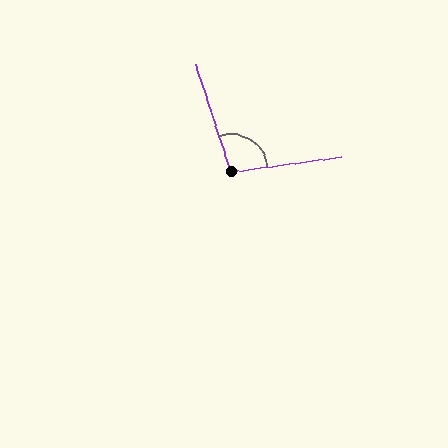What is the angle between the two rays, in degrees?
Approximately 101 degrees.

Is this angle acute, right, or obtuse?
It is obtuse.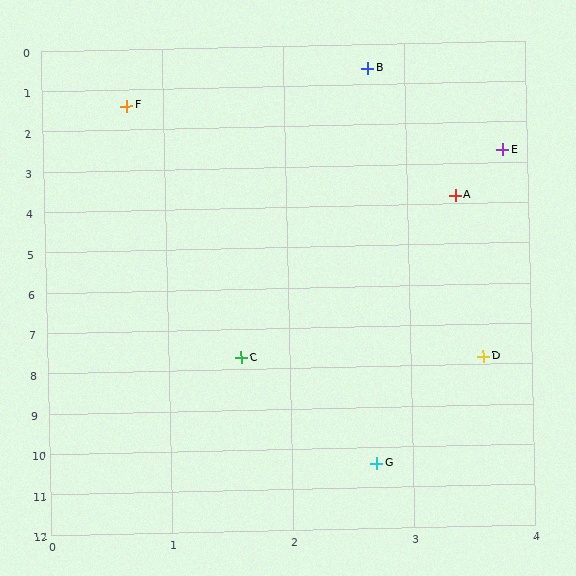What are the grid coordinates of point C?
Point C is at approximately (1.6, 7.7).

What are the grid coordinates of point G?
Point G is at approximately (2.7, 10.4).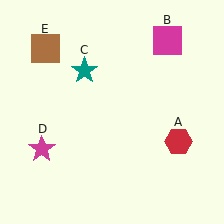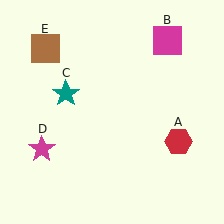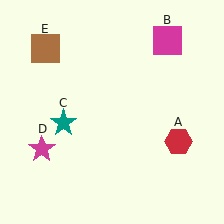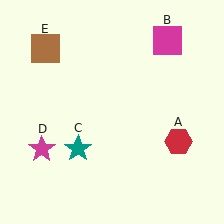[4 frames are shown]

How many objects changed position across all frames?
1 object changed position: teal star (object C).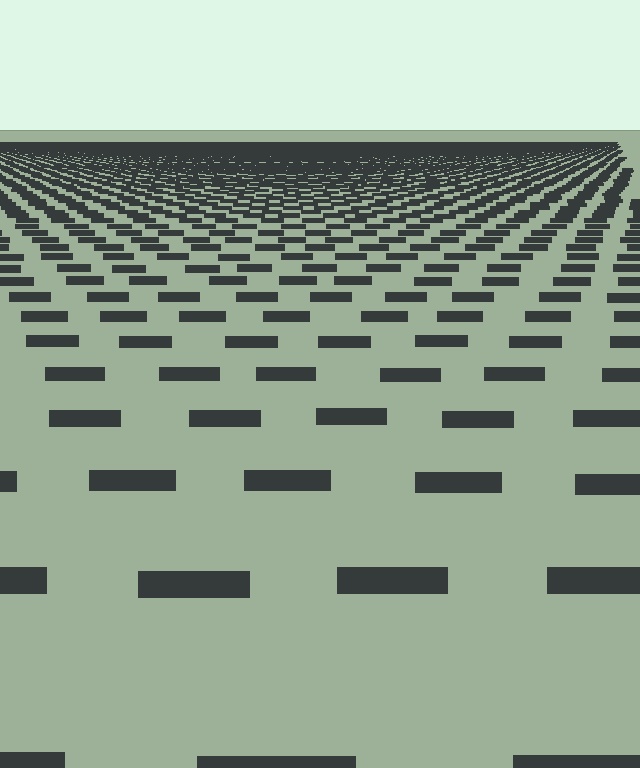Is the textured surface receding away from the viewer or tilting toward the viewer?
The surface is receding away from the viewer. Texture elements get smaller and denser toward the top.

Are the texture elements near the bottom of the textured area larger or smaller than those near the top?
Larger. Near the bottom, elements are closer to the viewer and appear at a bigger on-screen size.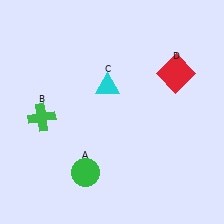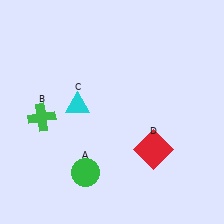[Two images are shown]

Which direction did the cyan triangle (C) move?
The cyan triangle (C) moved left.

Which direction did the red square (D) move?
The red square (D) moved down.